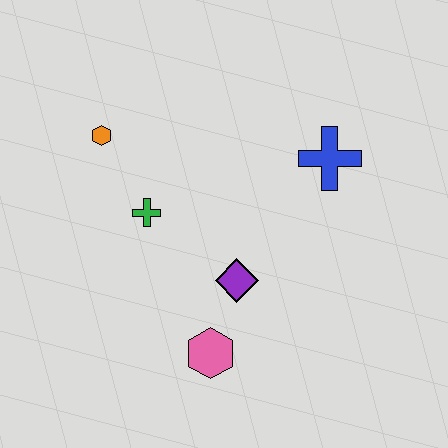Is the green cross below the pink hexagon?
No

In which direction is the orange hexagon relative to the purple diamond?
The orange hexagon is above the purple diamond.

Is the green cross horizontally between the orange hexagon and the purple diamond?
Yes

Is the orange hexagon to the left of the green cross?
Yes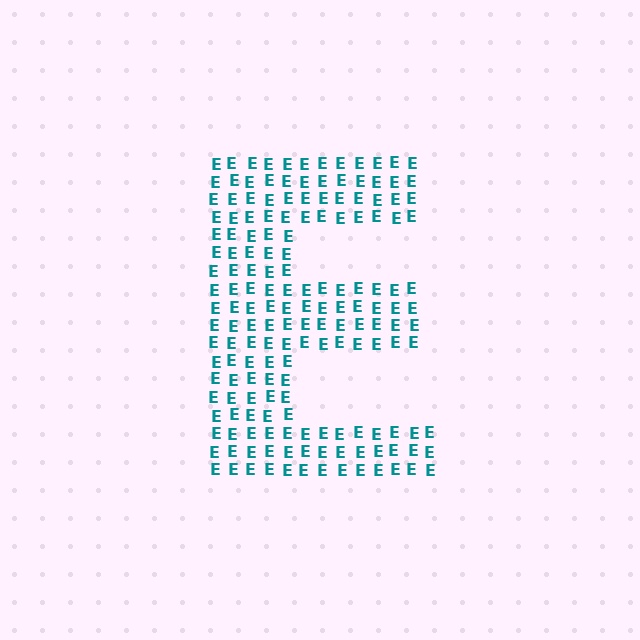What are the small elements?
The small elements are letter E's.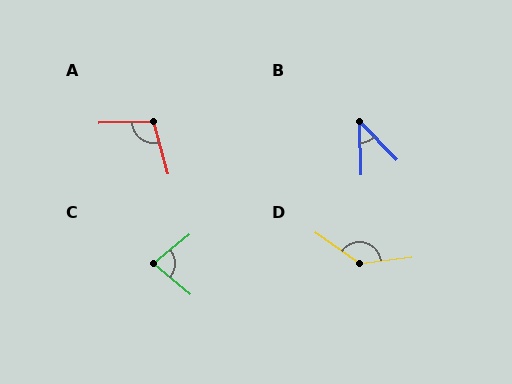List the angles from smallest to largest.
B (43°), C (79°), A (104°), D (138°).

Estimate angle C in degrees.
Approximately 79 degrees.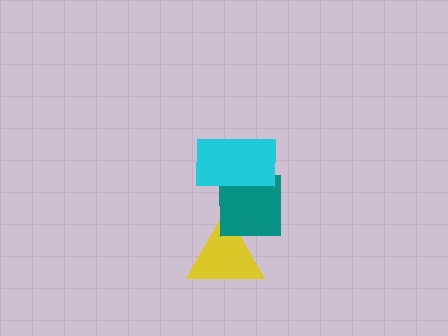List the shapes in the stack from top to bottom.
From top to bottom: the cyan rectangle, the teal square, the yellow triangle.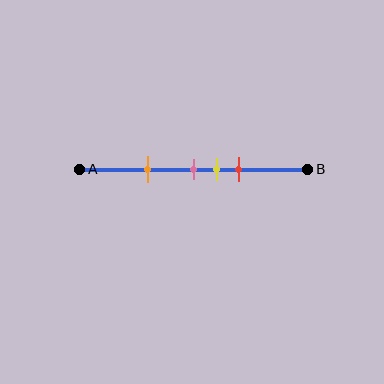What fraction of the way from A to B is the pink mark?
The pink mark is approximately 50% (0.5) of the way from A to B.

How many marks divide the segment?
There are 4 marks dividing the segment.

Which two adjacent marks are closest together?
The pink and yellow marks are the closest adjacent pair.